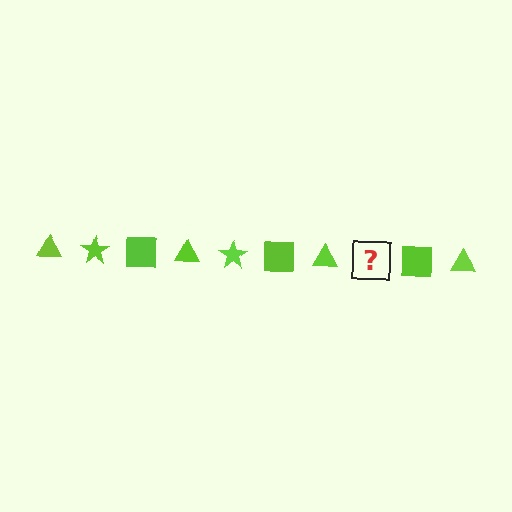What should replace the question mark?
The question mark should be replaced with a lime star.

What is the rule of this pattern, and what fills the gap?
The rule is that the pattern cycles through triangle, star, square shapes in lime. The gap should be filled with a lime star.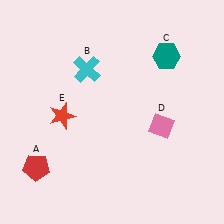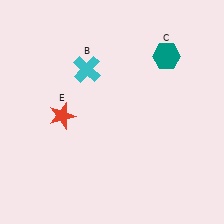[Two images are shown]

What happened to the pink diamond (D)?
The pink diamond (D) was removed in Image 2. It was in the bottom-right area of Image 1.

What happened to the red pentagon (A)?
The red pentagon (A) was removed in Image 2. It was in the bottom-left area of Image 1.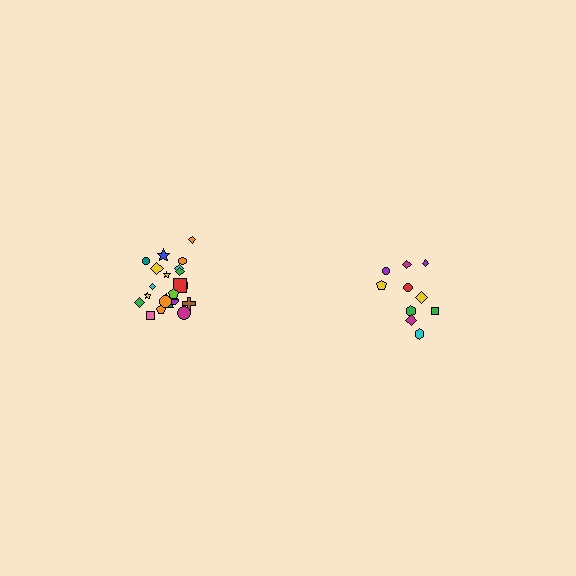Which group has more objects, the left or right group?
The left group.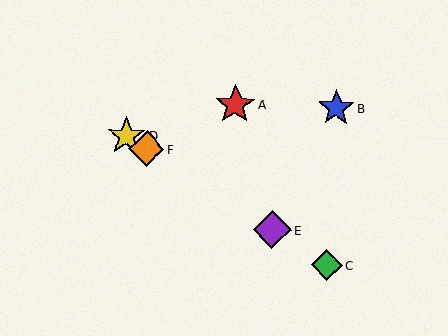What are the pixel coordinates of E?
Object E is at (272, 230).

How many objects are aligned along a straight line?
4 objects (C, D, E, F) are aligned along a straight line.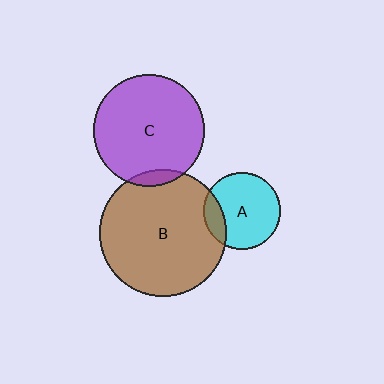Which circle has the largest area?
Circle B (brown).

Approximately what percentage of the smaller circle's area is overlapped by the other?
Approximately 15%.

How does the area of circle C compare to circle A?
Approximately 2.1 times.